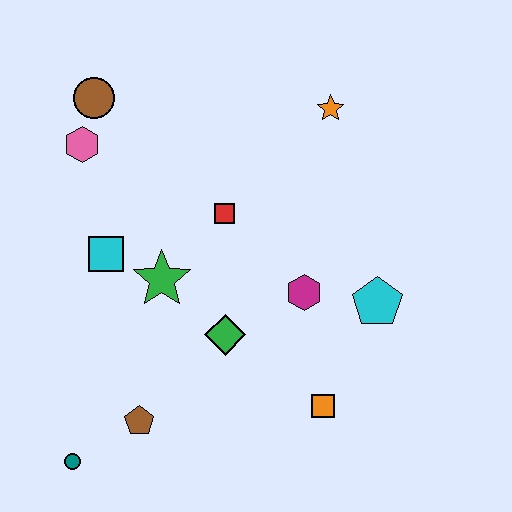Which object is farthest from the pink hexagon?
The orange square is farthest from the pink hexagon.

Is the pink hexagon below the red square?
No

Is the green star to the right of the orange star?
No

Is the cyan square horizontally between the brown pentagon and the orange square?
No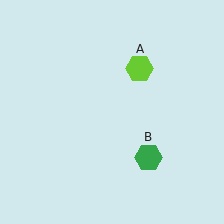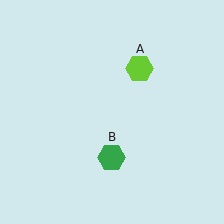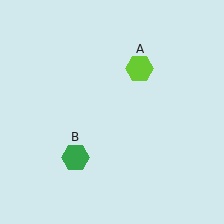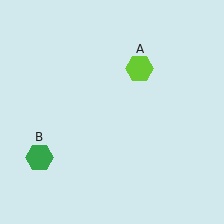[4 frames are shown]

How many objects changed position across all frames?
1 object changed position: green hexagon (object B).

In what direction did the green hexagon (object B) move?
The green hexagon (object B) moved left.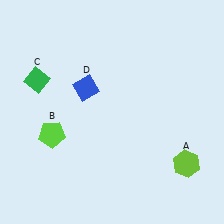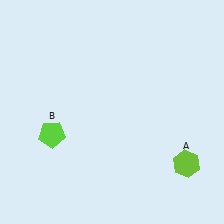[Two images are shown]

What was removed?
The green diamond (C), the blue diamond (D) were removed in Image 2.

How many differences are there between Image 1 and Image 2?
There are 2 differences between the two images.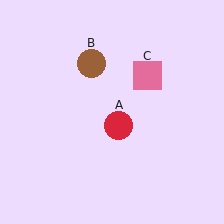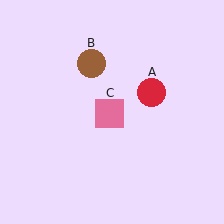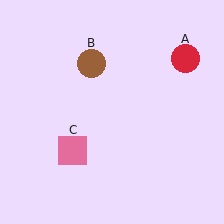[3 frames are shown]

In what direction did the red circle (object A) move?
The red circle (object A) moved up and to the right.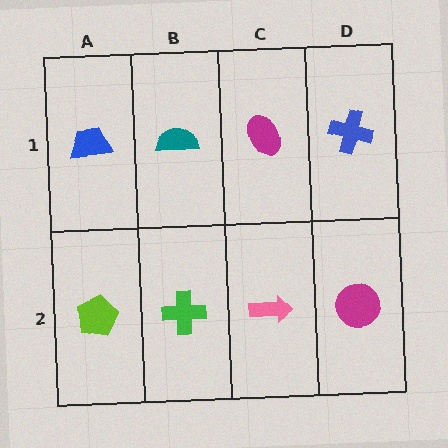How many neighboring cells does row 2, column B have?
3.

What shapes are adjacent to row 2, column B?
A teal semicircle (row 1, column B), a lime pentagon (row 2, column A), a pink arrow (row 2, column C).